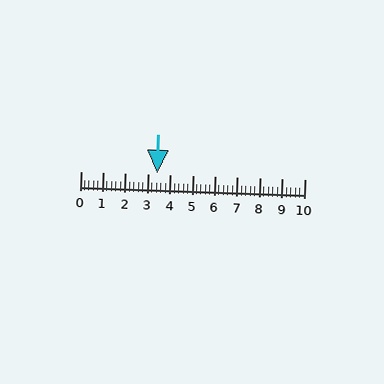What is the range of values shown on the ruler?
The ruler shows values from 0 to 10.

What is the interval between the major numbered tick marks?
The major tick marks are spaced 1 units apart.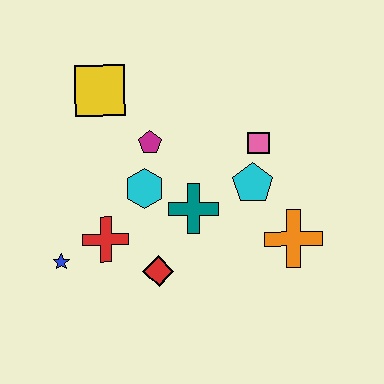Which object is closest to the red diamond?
The red cross is closest to the red diamond.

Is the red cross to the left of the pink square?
Yes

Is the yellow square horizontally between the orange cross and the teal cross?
No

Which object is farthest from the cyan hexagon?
The orange cross is farthest from the cyan hexagon.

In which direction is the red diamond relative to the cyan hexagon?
The red diamond is below the cyan hexagon.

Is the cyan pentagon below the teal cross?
No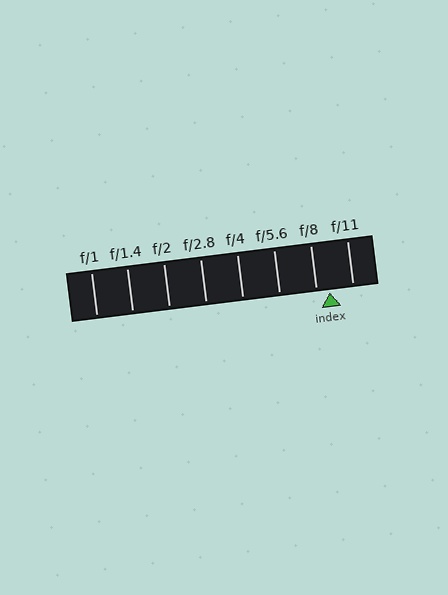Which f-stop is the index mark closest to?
The index mark is closest to f/8.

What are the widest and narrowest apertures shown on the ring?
The widest aperture shown is f/1 and the narrowest is f/11.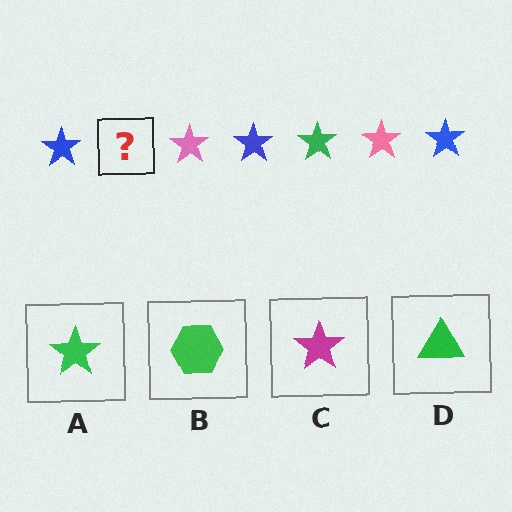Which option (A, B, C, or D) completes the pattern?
A.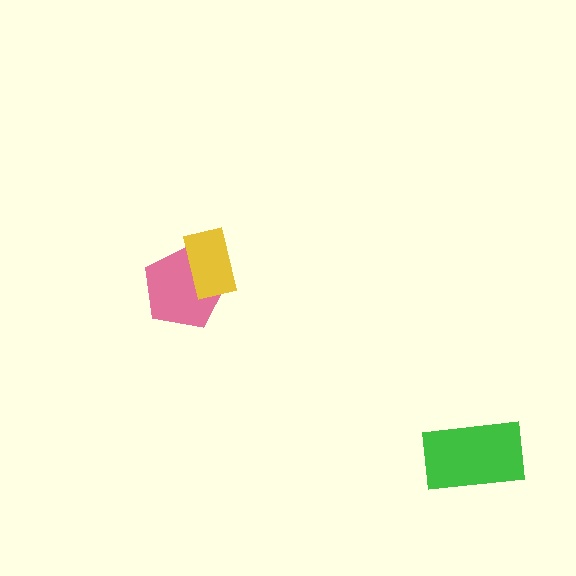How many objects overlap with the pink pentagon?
1 object overlaps with the pink pentagon.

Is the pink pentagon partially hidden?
Yes, it is partially covered by another shape.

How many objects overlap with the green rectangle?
0 objects overlap with the green rectangle.